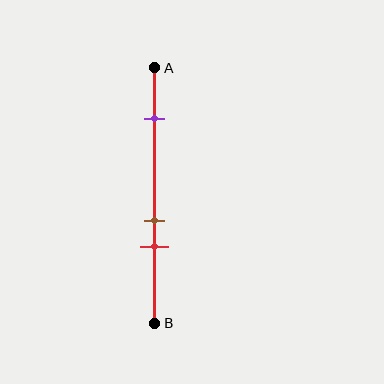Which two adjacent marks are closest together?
The brown and red marks are the closest adjacent pair.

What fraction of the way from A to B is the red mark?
The red mark is approximately 70% (0.7) of the way from A to B.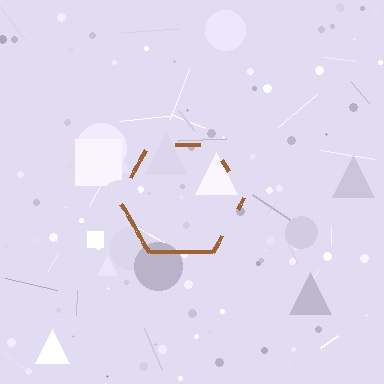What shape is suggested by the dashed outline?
The dashed outline suggests a hexagon.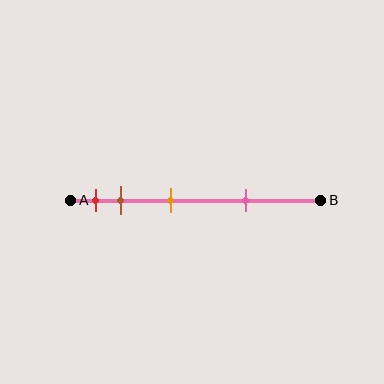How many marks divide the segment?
There are 4 marks dividing the segment.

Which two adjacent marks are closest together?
The red and brown marks are the closest adjacent pair.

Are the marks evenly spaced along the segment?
No, the marks are not evenly spaced.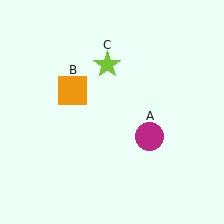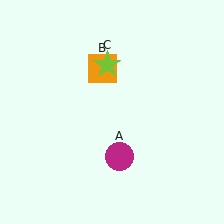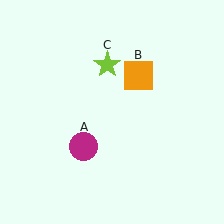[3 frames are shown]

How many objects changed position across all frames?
2 objects changed position: magenta circle (object A), orange square (object B).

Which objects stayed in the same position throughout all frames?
Lime star (object C) remained stationary.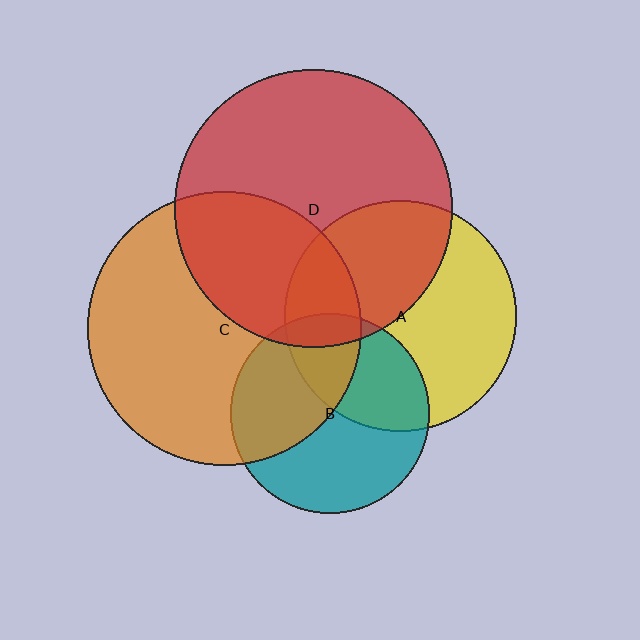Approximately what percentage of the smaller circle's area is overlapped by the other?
Approximately 45%.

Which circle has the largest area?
Circle D (red).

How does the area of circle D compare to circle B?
Approximately 1.9 times.